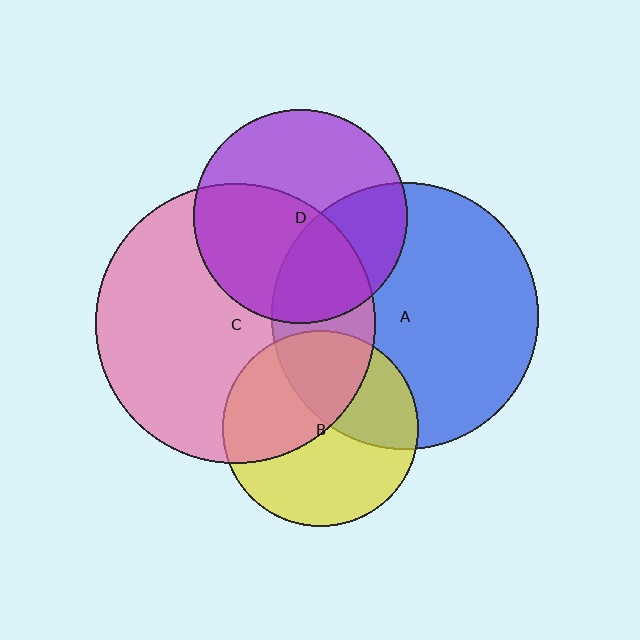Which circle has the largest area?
Circle C (pink).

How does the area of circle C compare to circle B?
Approximately 2.0 times.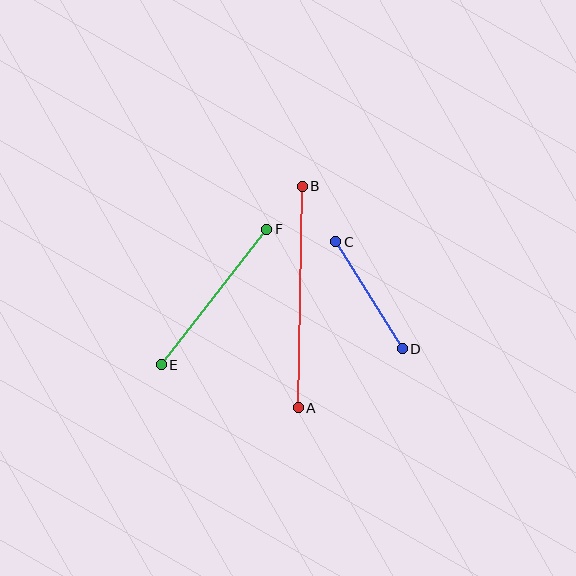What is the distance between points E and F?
The distance is approximately 172 pixels.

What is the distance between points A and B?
The distance is approximately 222 pixels.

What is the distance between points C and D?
The distance is approximately 126 pixels.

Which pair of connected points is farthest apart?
Points A and B are farthest apart.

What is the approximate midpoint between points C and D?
The midpoint is at approximately (369, 295) pixels.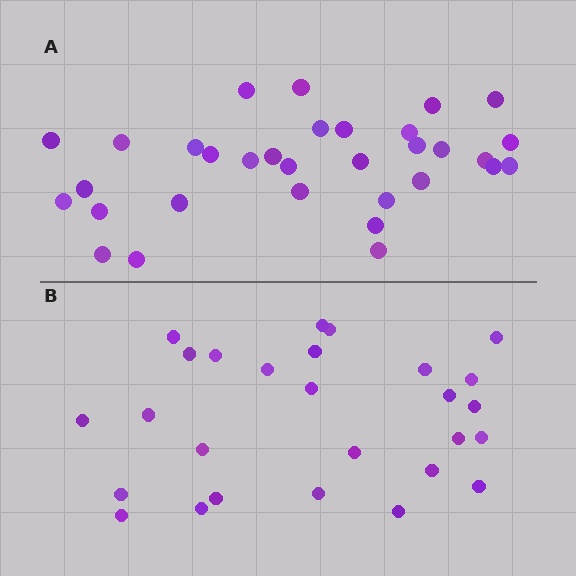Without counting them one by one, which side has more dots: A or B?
Region A (the top region) has more dots.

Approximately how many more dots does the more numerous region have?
Region A has about 5 more dots than region B.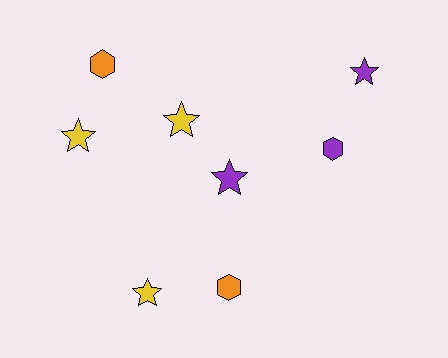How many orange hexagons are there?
There are 2 orange hexagons.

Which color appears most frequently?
Purple, with 3 objects.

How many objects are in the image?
There are 8 objects.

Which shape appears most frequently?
Star, with 5 objects.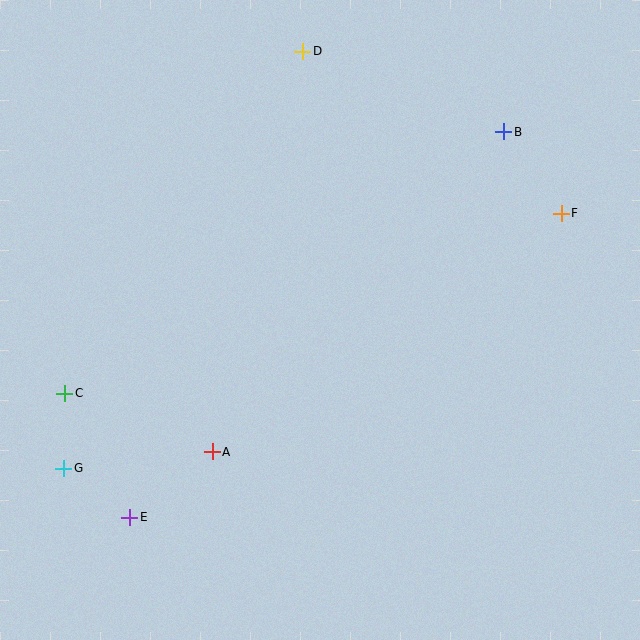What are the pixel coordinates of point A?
Point A is at (212, 452).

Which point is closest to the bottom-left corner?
Point E is closest to the bottom-left corner.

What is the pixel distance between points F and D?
The distance between F and D is 305 pixels.